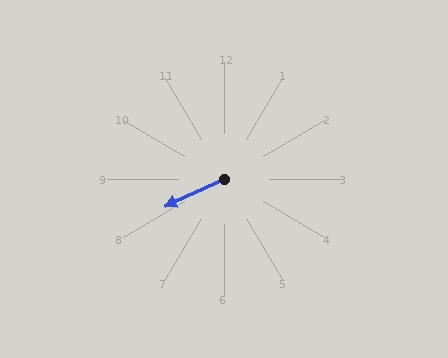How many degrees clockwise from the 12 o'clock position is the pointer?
Approximately 245 degrees.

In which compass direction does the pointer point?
Southwest.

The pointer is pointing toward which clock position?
Roughly 8 o'clock.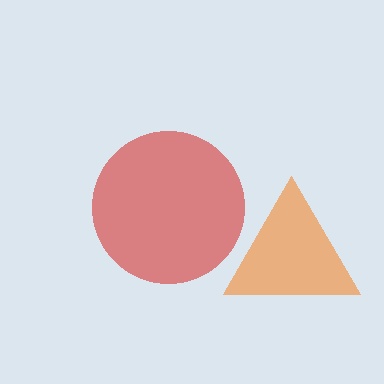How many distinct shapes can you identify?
There are 2 distinct shapes: a red circle, an orange triangle.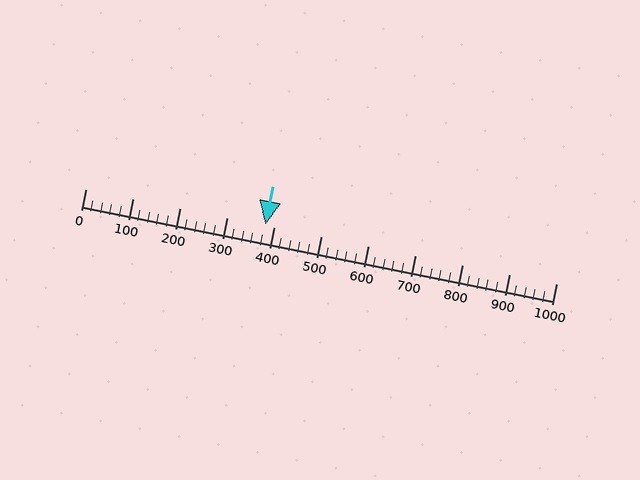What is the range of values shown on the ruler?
The ruler shows values from 0 to 1000.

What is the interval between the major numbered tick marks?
The major tick marks are spaced 100 units apart.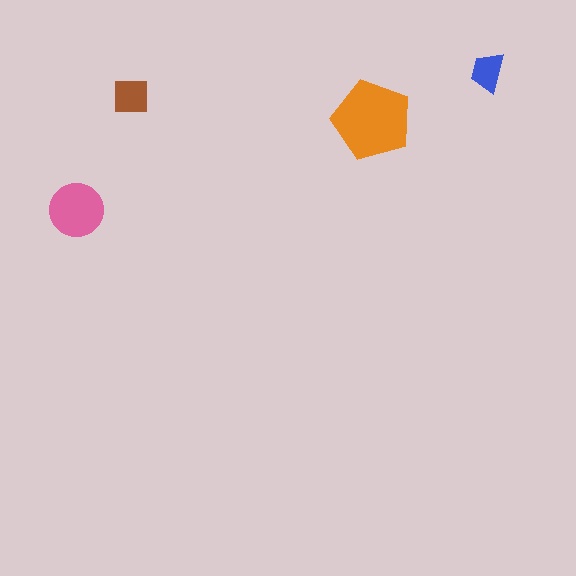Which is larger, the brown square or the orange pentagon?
The orange pentagon.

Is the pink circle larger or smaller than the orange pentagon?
Smaller.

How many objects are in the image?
There are 4 objects in the image.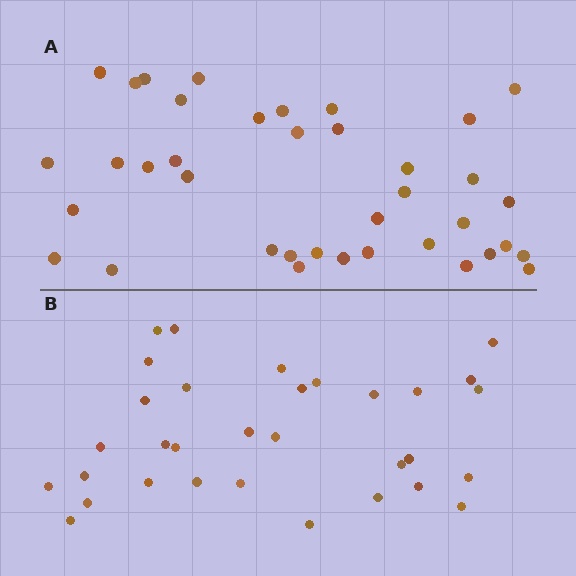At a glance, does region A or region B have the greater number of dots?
Region A (the top region) has more dots.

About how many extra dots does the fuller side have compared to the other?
Region A has about 6 more dots than region B.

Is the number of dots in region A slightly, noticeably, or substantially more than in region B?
Region A has only slightly more — the two regions are fairly close. The ratio is roughly 1.2 to 1.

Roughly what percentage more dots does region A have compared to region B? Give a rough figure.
About 20% more.